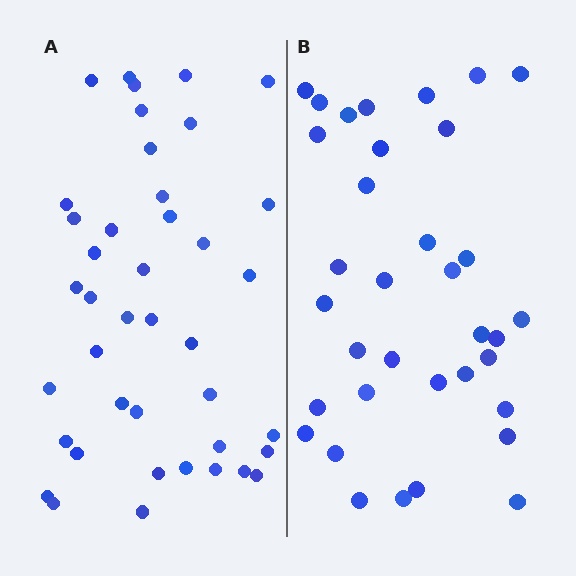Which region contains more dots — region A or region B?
Region A (the left region) has more dots.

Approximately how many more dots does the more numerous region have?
Region A has about 6 more dots than region B.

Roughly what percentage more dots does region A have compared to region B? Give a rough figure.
About 15% more.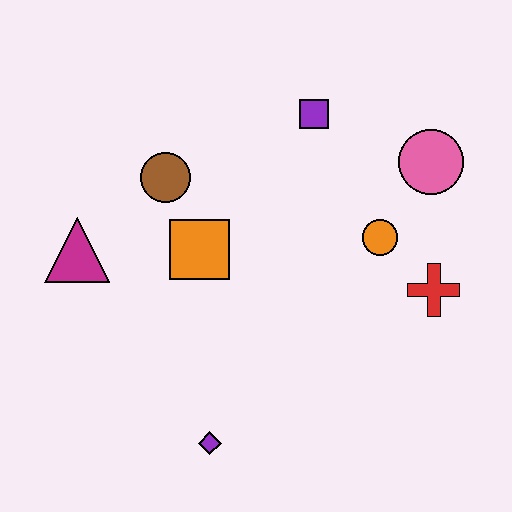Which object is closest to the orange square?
The brown circle is closest to the orange square.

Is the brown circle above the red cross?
Yes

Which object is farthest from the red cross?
The magenta triangle is farthest from the red cross.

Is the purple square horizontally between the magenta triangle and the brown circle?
No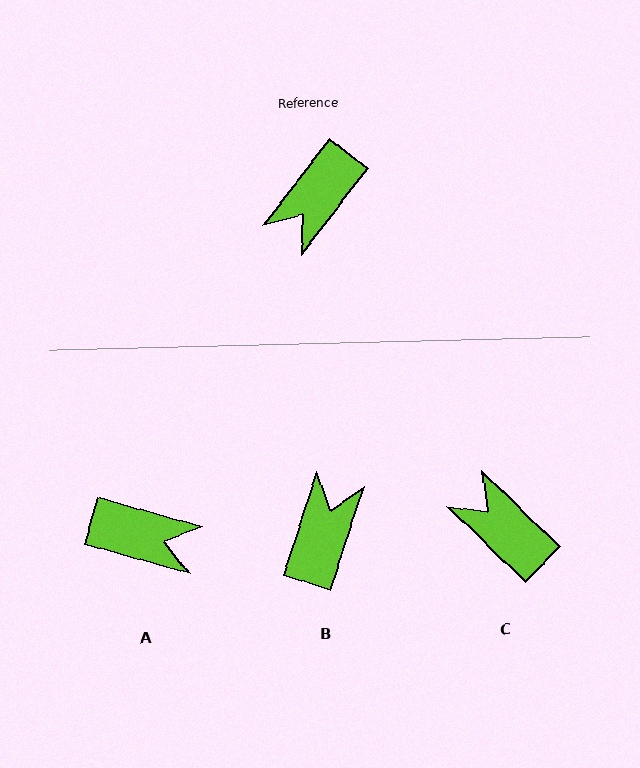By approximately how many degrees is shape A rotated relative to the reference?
Approximately 112 degrees counter-clockwise.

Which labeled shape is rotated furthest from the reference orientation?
B, about 161 degrees away.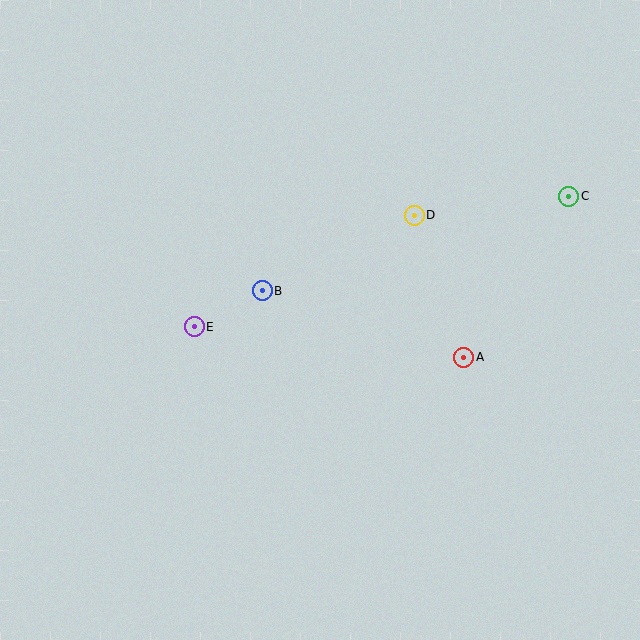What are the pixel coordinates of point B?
Point B is at (262, 291).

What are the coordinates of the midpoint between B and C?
The midpoint between B and C is at (415, 244).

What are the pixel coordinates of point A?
Point A is at (464, 357).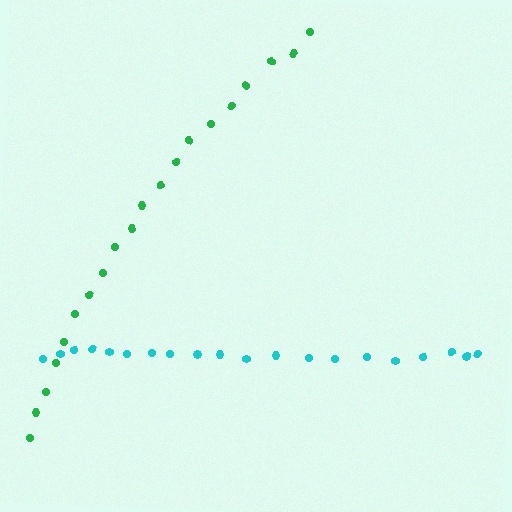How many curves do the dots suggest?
There are 2 distinct paths.